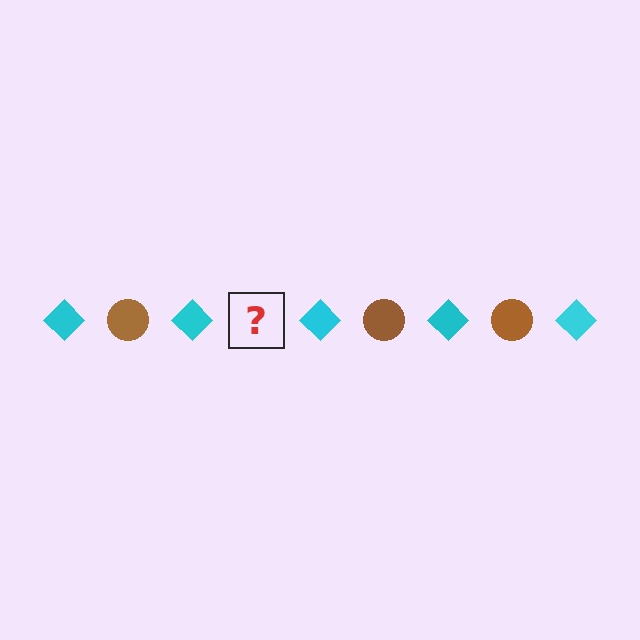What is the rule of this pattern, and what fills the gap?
The rule is that the pattern alternates between cyan diamond and brown circle. The gap should be filled with a brown circle.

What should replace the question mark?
The question mark should be replaced with a brown circle.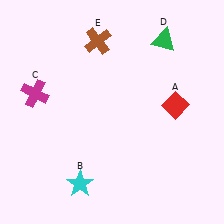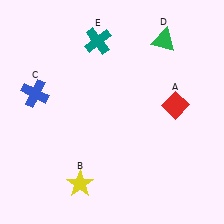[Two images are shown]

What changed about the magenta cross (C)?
In Image 1, C is magenta. In Image 2, it changed to blue.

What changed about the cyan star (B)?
In Image 1, B is cyan. In Image 2, it changed to yellow.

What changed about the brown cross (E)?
In Image 1, E is brown. In Image 2, it changed to teal.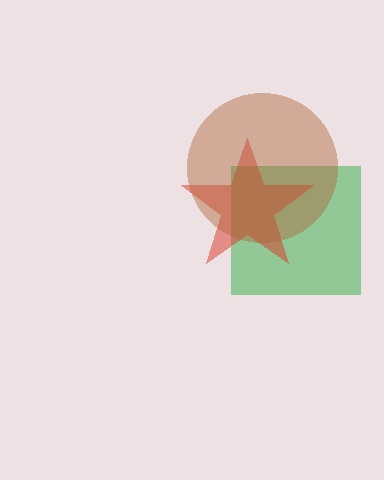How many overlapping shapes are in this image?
There are 3 overlapping shapes in the image.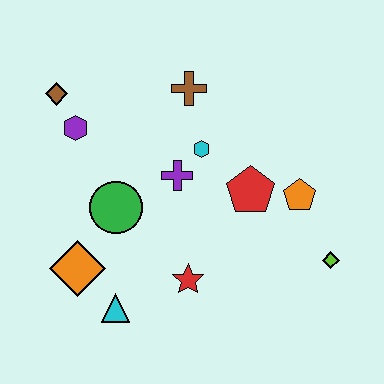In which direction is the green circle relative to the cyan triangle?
The green circle is above the cyan triangle.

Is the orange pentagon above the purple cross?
No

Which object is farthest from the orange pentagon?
The brown diamond is farthest from the orange pentagon.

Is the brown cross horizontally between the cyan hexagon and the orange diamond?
Yes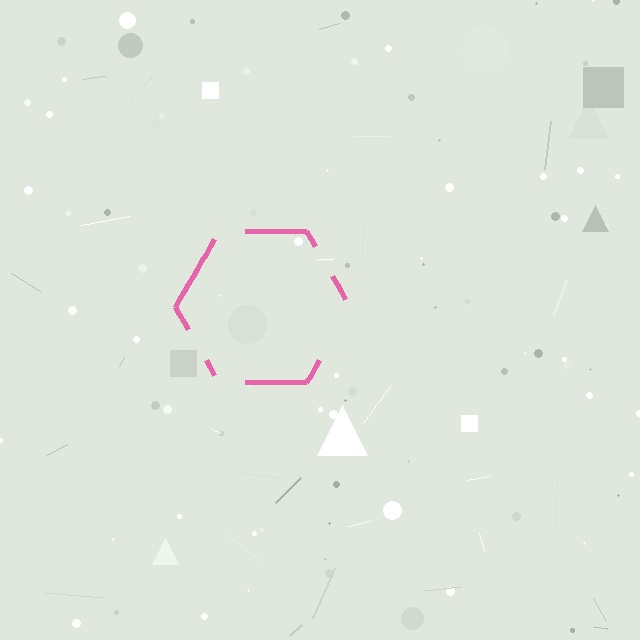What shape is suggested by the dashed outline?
The dashed outline suggests a hexagon.